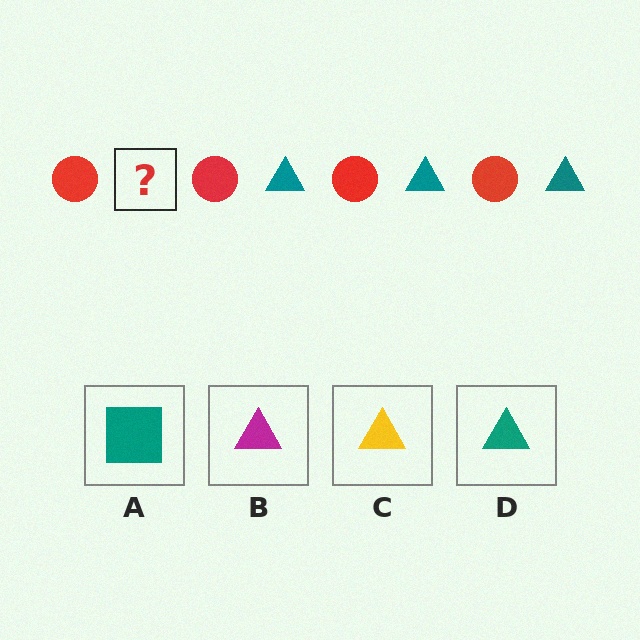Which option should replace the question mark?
Option D.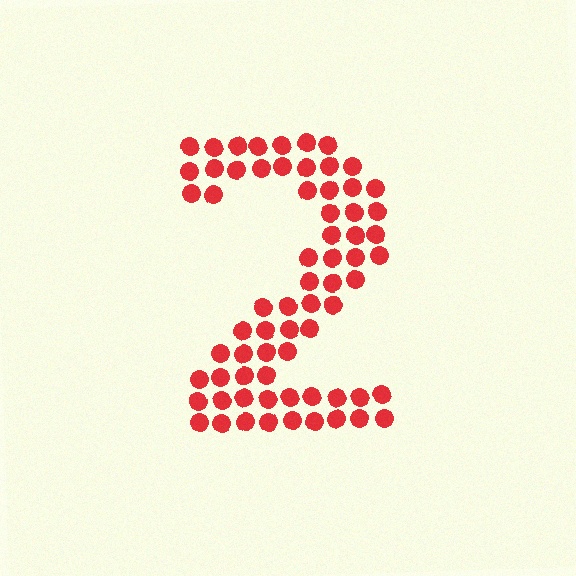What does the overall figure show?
The overall figure shows the digit 2.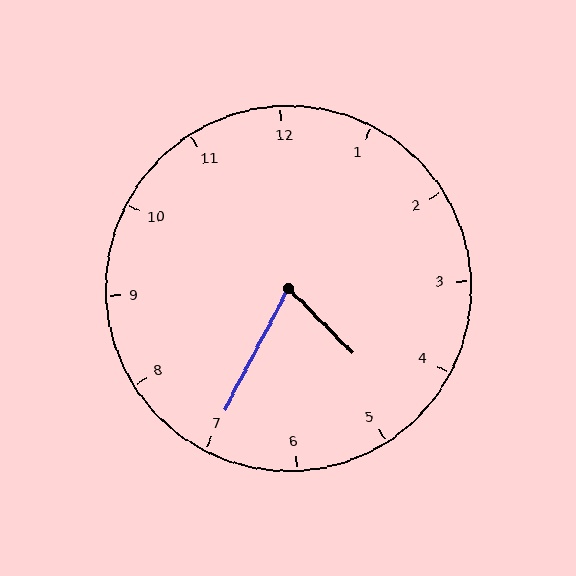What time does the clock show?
4:35.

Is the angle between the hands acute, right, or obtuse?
It is acute.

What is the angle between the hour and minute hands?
Approximately 72 degrees.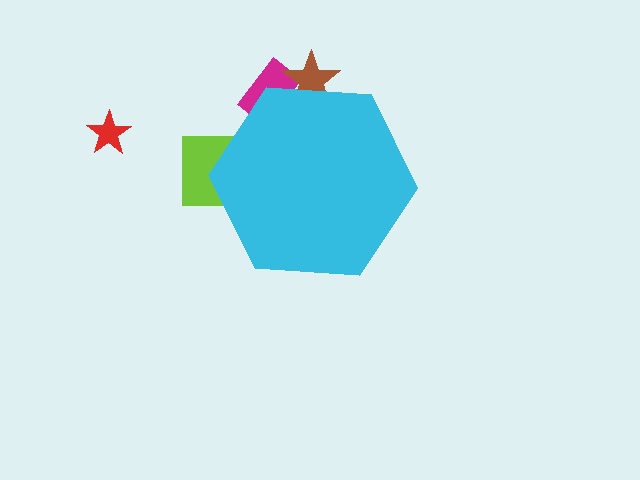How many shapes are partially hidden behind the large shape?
3 shapes are partially hidden.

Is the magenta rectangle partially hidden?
Yes, the magenta rectangle is partially hidden behind the cyan hexagon.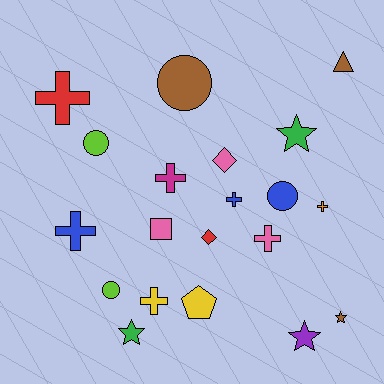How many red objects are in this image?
There are 2 red objects.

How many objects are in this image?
There are 20 objects.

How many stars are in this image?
There are 4 stars.